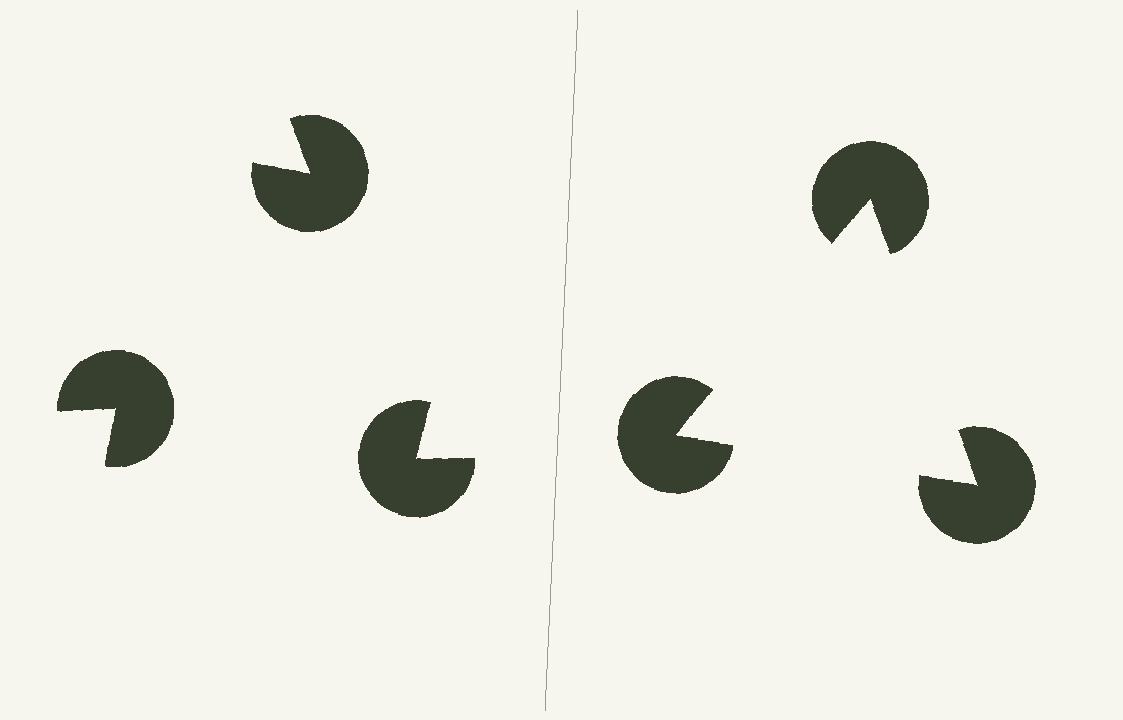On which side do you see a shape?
An illusory triangle appears on the right side. On the left side the wedge cuts are rotated, so no coherent shape forms.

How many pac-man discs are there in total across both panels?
6 — 3 on each side.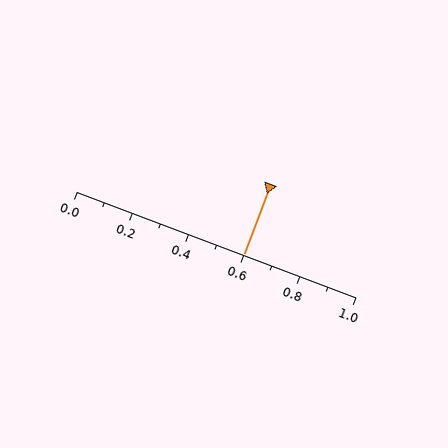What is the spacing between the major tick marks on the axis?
The major ticks are spaced 0.2 apart.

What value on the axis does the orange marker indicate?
The marker indicates approximately 0.6.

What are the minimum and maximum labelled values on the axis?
The axis runs from 0.0 to 1.0.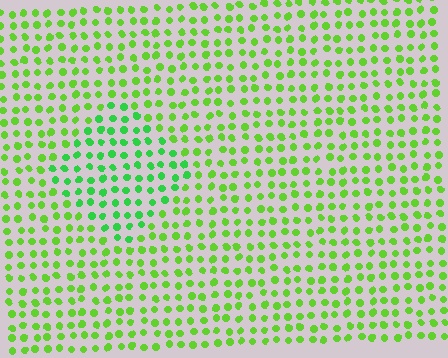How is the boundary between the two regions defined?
The boundary is defined purely by a slight shift in hue (about 27 degrees). Spacing, size, and orientation are identical on both sides.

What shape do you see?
I see a diamond.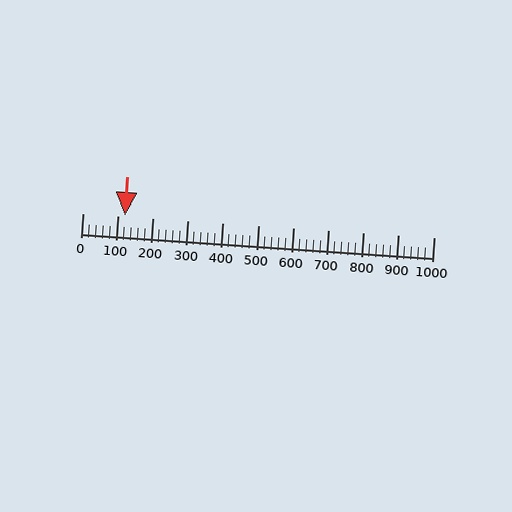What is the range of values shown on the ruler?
The ruler shows values from 0 to 1000.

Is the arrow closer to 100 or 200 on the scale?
The arrow is closer to 100.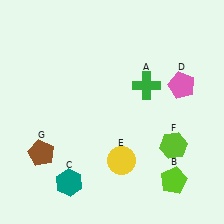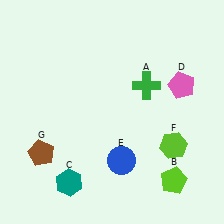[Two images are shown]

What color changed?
The circle (E) changed from yellow in Image 1 to blue in Image 2.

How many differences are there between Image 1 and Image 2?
There is 1 difference between the two images.